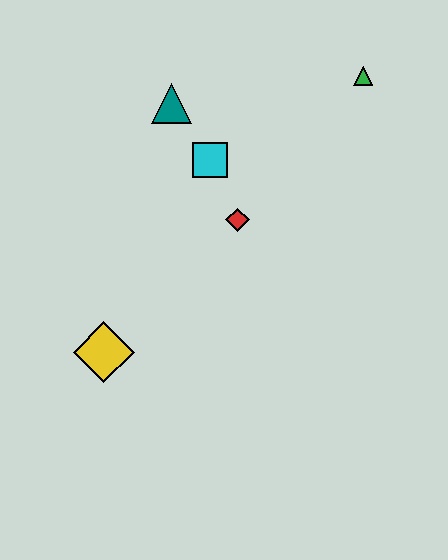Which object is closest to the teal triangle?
The cyan square is closest to the teal triangle.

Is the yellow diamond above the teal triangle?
No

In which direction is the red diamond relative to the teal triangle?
The red diamond is below the teal triangle.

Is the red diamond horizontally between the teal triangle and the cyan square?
No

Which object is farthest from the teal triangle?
The yellow diamond is farthest from the teal triangle.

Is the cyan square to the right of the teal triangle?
Yes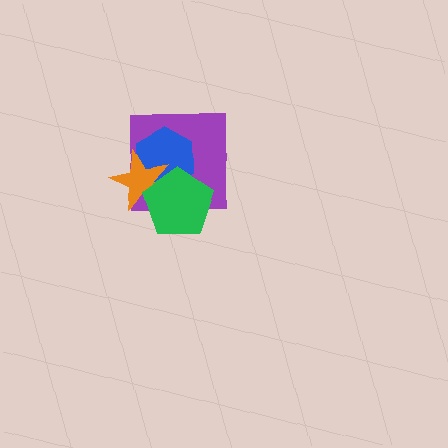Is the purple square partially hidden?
Yes, it is partially covered by another shape.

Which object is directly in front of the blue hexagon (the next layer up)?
The orange star is directly in front of the blue hexagon.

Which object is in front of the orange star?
The green pentagon is in front of the orange star.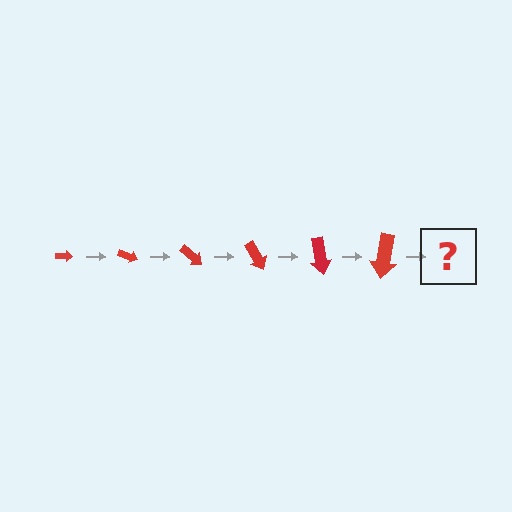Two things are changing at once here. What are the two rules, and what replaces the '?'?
The two rules are that the arrow grows larger each step and it rotates 20 degrees each step. The '?' should be an arrow, larger than the previous one and rotated 120 degrees from the start.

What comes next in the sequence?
The next element should be an arrow, larger than the previous one and rotated 120 degrees from the start.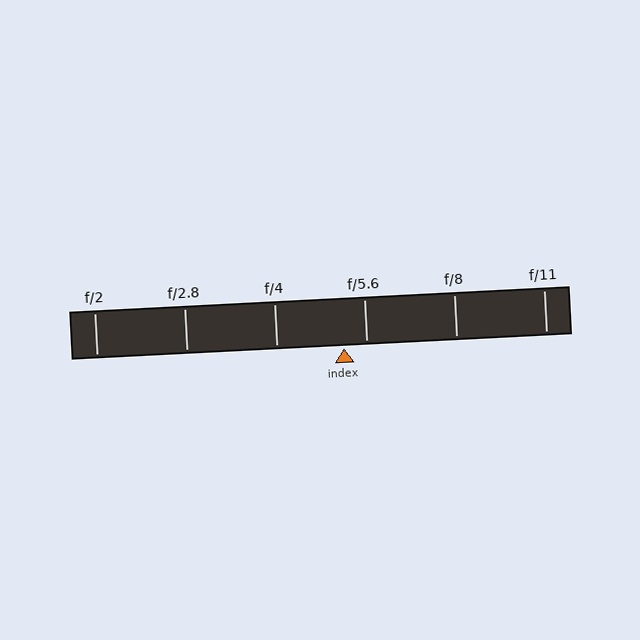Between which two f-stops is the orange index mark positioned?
The index mark is between f/4 and f/5.6.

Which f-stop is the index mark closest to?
The index mark is closest to f/5.6.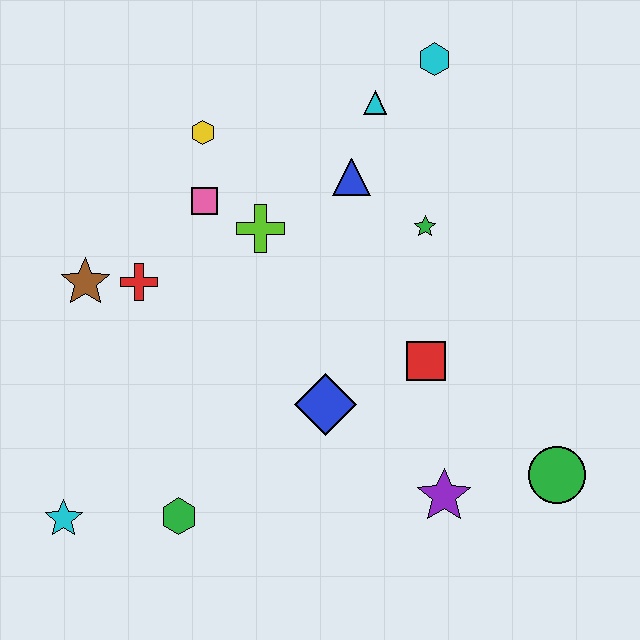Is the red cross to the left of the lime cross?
Yes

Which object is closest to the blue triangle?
The cyan triangle is closest to the blue triangle.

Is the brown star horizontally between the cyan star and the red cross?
Yes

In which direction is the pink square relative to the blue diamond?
The pink square is above the blue diamond.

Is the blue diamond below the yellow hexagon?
Yes